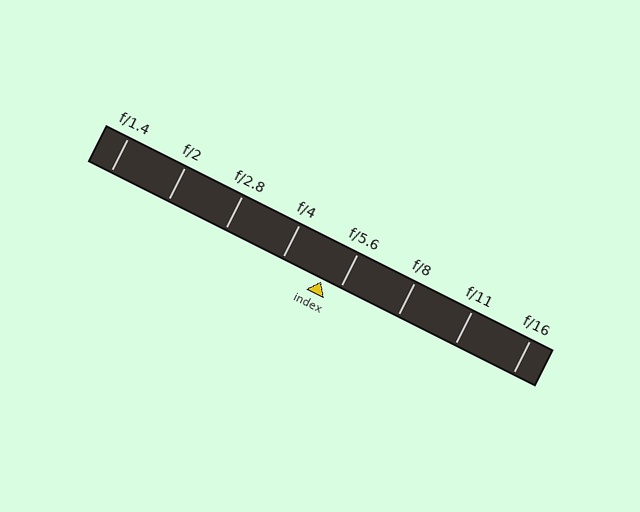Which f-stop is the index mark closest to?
The index mark is closest to f/5.6.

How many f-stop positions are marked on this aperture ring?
There are 8 f-stop positions marked.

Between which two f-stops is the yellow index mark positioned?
The index mark is between f/4 and f/5.6.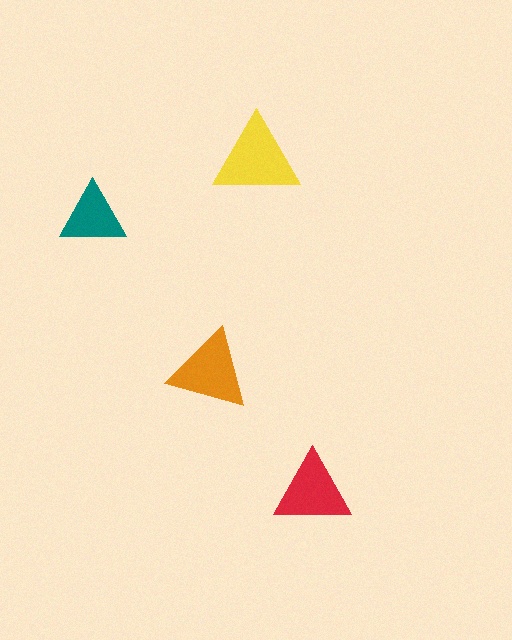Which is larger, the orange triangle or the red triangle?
The orange one.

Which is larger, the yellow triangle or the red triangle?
The yellow one.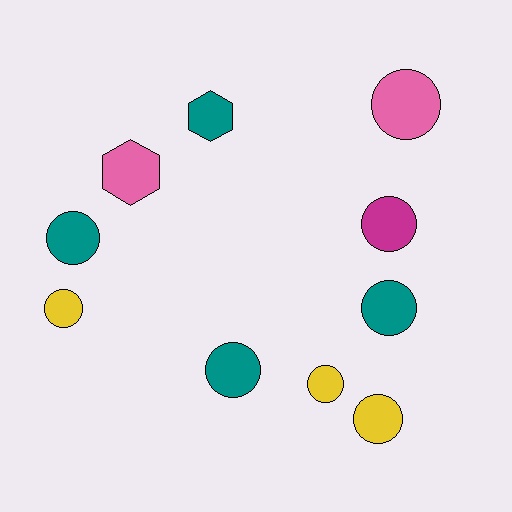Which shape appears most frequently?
Circle, with 8 objects.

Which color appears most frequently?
Teal, with 4 objects.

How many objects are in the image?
There are 10 objects.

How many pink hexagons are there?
There is 1 pink hexagon.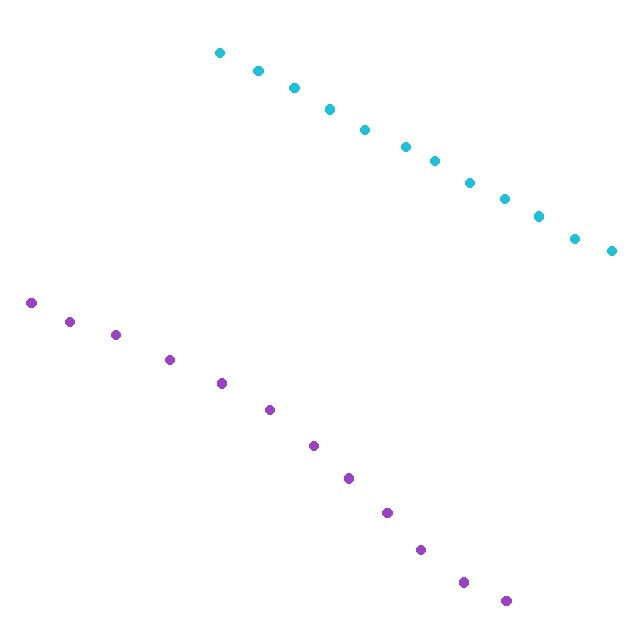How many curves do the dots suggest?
There are 2 distinct paths.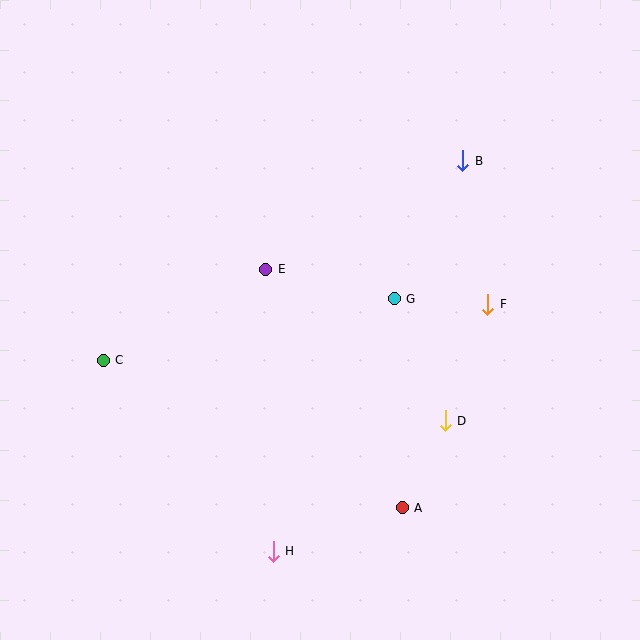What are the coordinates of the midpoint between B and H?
The midpoint between B and H is at (368, 356).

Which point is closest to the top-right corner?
Point B is closest to the top-right corner.